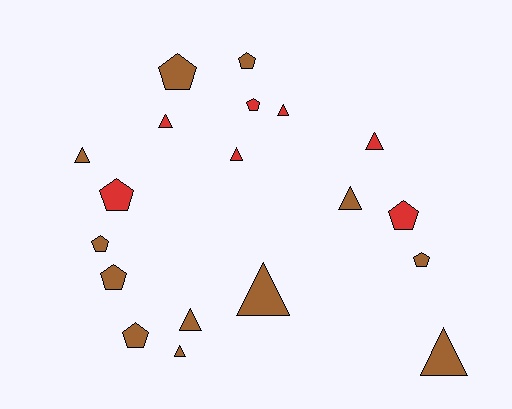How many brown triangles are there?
There are 6 brown triangles.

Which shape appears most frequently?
Triangle, with 10 objects.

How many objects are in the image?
There are 19 objects.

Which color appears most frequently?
Brown, with 12 objects.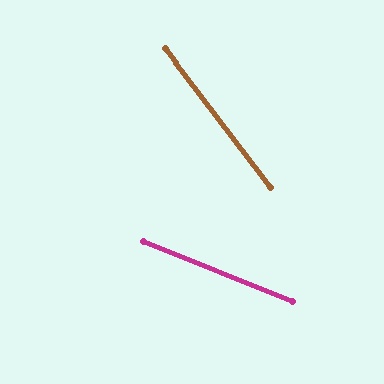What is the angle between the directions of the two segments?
Approximately 30 degrees.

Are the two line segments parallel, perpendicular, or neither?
Neither parallel nor perpendicular — they differ by about 30°.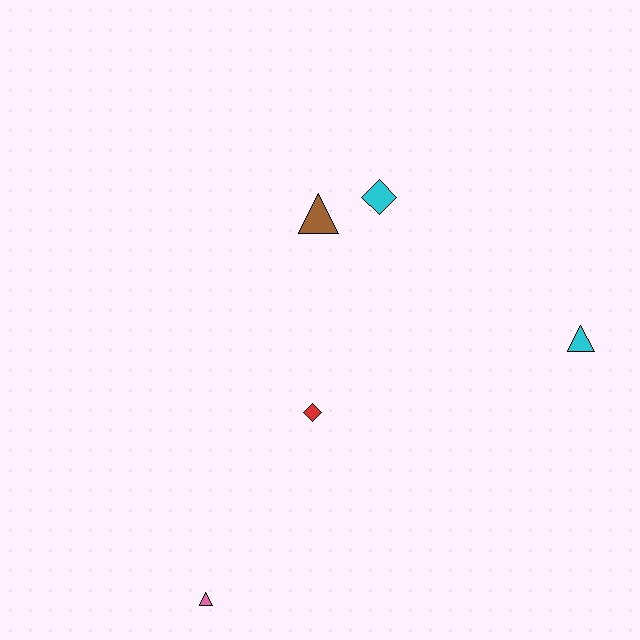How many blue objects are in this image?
There are no blue objects.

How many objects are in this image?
There are 5 objects.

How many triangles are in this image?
There are 3 triangles.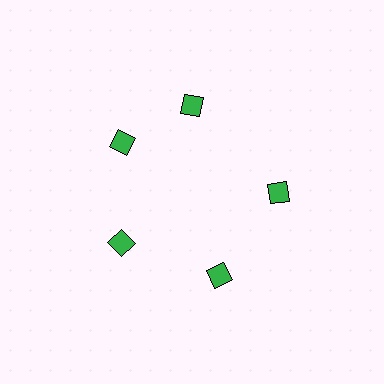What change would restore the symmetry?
The symmetry would be restored by rotating it back into even spacing with its neighbors so that all 5 diamonds sit at equal angles and equal distance from the center.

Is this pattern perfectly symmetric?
No. The 5 green diamonds are arranged in a ring, but one element near the 1 o'clock position is rotated out of alignment along the ring, breaking the 5-fold rotational symmetry.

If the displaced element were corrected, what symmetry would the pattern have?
It would have 5-fold rotational symmetry — the pattern would map onto itself every 72 degrees.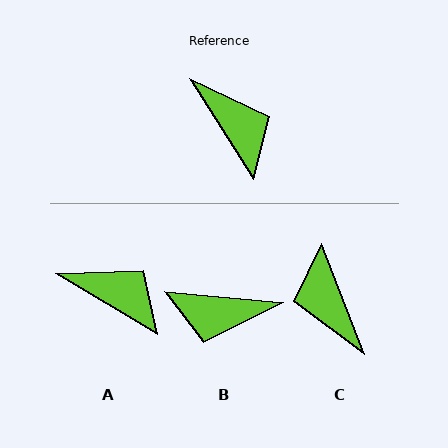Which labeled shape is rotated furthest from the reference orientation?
C, about 169 degrees away.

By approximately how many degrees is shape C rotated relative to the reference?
Approximately 169 degrees counter-clockwise.